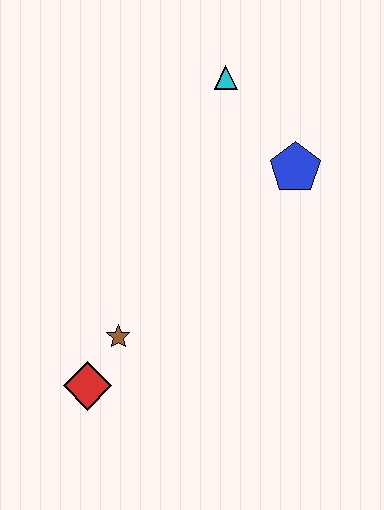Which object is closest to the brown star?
The red diamond is closest to the brown star.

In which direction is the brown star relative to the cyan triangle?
The brown star is below the cyan triangle.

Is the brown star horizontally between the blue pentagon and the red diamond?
Yes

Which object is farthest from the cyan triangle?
The red diamond is farthest from the cyan triangle.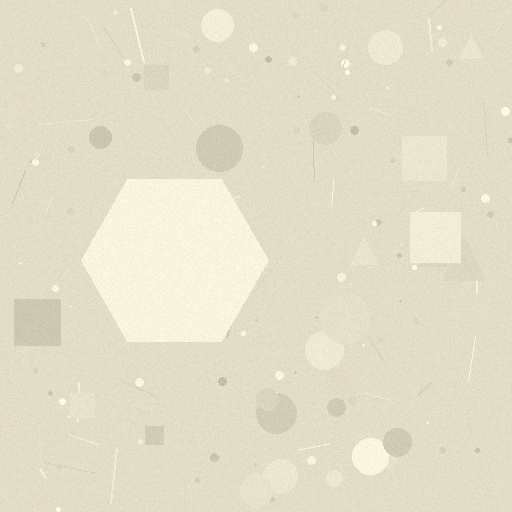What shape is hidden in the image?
A hexagon is hidden in the image.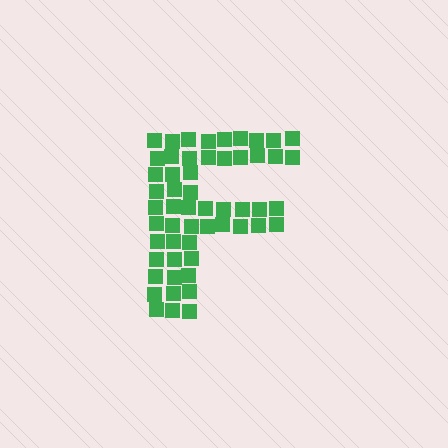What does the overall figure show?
The overall figure shows the letter F.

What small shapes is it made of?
It is made of small squares.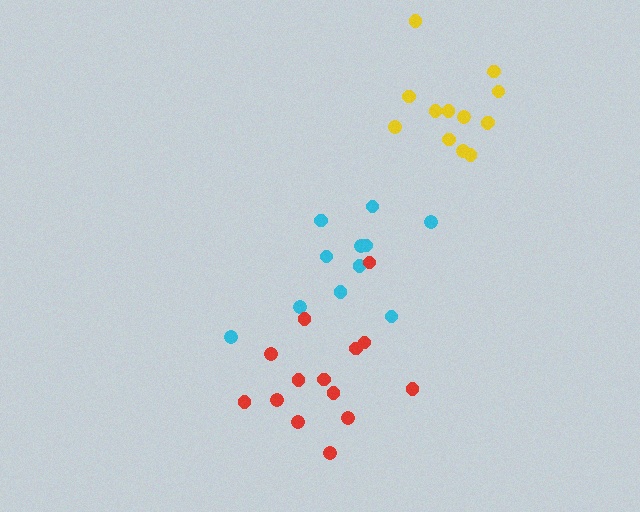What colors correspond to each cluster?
The clusters are colored: cyan, red, yellow.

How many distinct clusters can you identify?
There are 3 distinct clusters.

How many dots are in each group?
Group 1: 11 dots, Group 2: 14 dots, Group 3: 13 dots (38 total).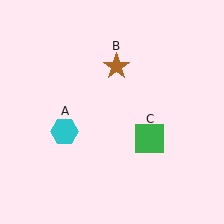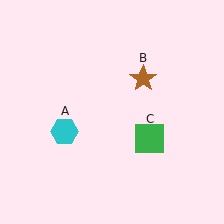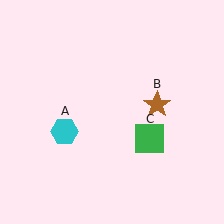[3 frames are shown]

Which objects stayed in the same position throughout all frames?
Cyan hexagon (object A) and green square (object C) remained stationary.